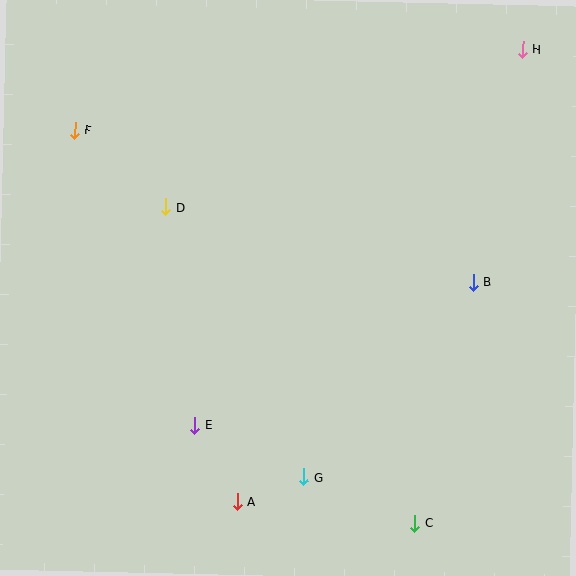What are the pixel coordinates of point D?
Point D is at (165, 207).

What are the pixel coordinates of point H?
Point H is at (523, 49).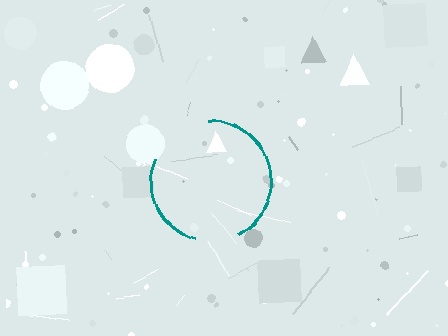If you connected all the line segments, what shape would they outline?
They would outline a circle.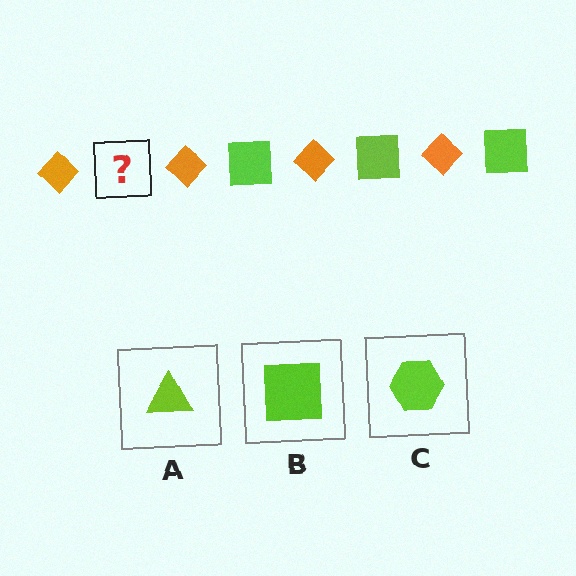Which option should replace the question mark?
Option B.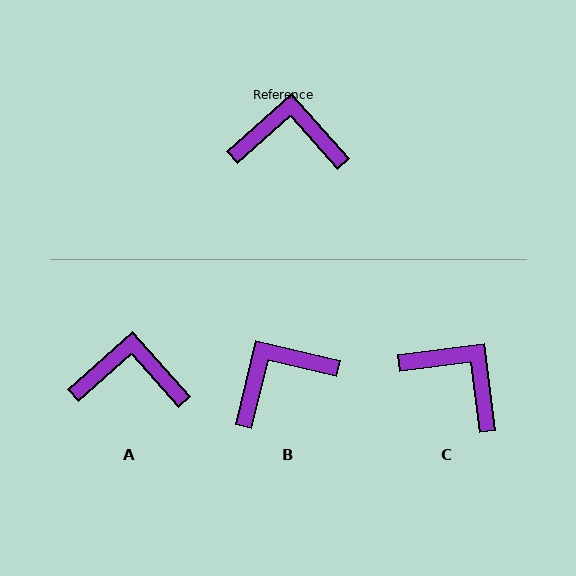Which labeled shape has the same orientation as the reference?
A.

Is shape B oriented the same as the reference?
No, it is off by about 35 degrees.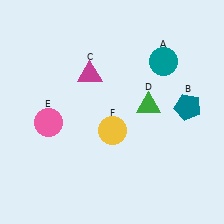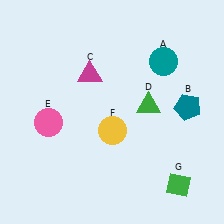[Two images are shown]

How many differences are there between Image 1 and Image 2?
There is 1 difference between the two images.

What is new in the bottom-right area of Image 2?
A green diamond (G) was added in the bottom-right area of Image 2.